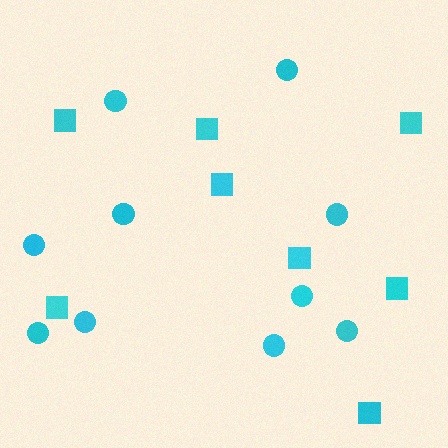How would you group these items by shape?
There are 2 groups: one group of squares (8) and one group of circles (10).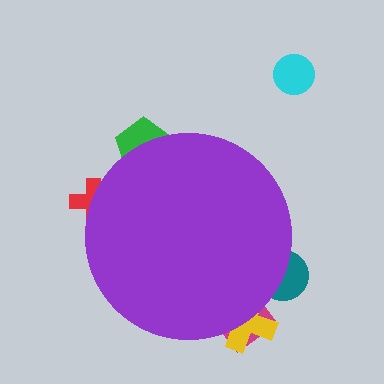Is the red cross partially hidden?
Yes, the red cross is partially hidden behind the purple circle.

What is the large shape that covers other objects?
A purple circle.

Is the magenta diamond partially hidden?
Yes, the magenta diamond is partially hidden behind the purple circle.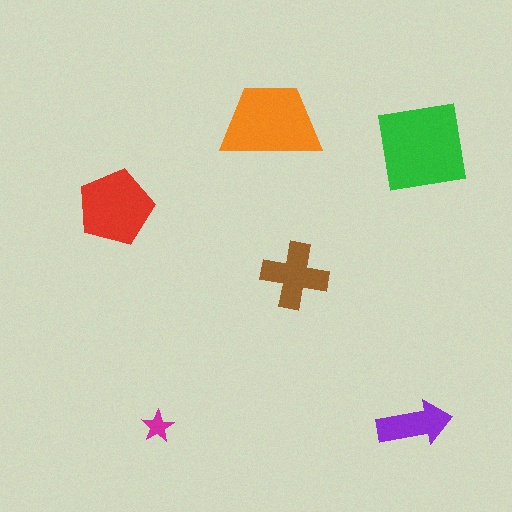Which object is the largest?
The green square.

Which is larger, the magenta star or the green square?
The green square.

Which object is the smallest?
The magenta star.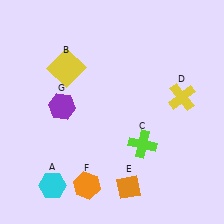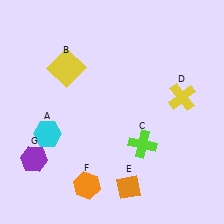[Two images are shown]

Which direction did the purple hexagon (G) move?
The purple hexagon (G) moved down.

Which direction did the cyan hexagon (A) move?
The cyan hexagon (A) moved up.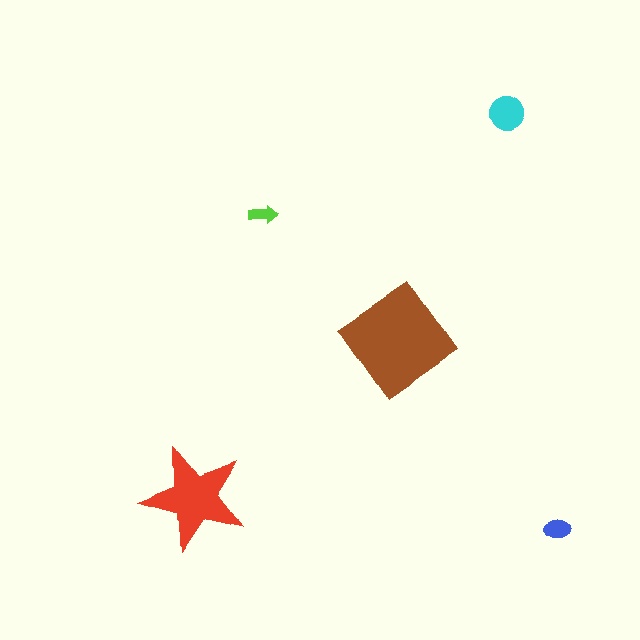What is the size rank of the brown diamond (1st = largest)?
1st.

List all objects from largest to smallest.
The brown diamond, the red star, the cyan circle, the blue ellipse, the lime arrow.